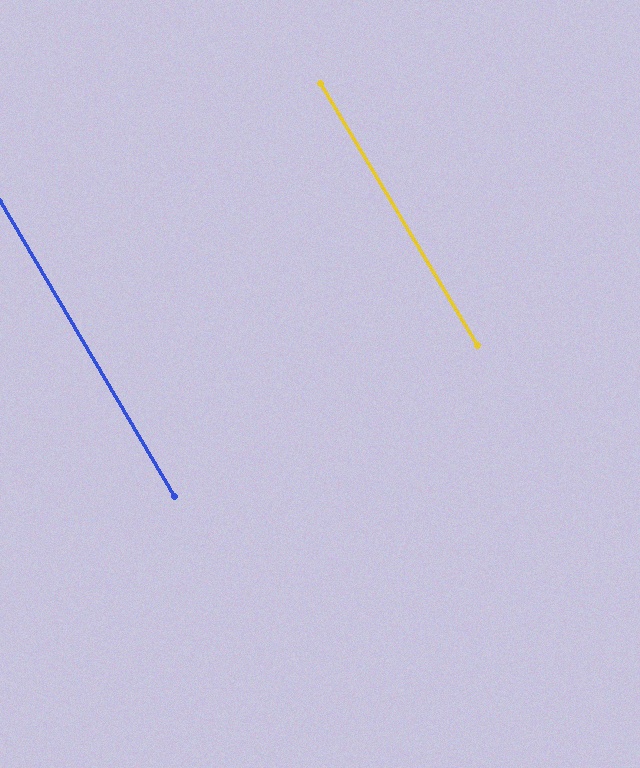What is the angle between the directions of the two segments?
Approximately 0 degrees.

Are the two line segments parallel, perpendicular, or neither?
Parallel — their directions differ by only 0.3°.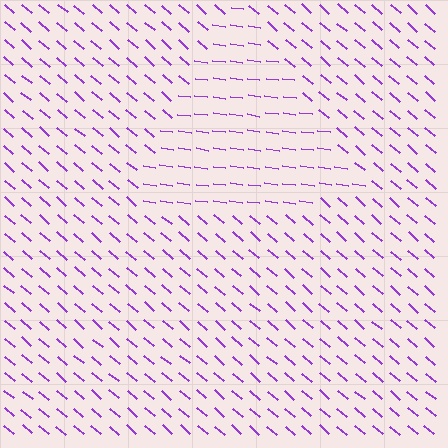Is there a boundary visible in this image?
Yes, there is a texture boundary formed by a change in line orientation.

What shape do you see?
I see a triangle.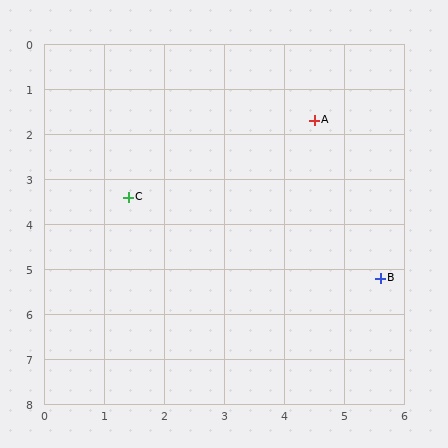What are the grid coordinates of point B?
Point B is at approximately (5.6, 5.2).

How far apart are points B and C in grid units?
Points B and C are about 4.6 grid units apart.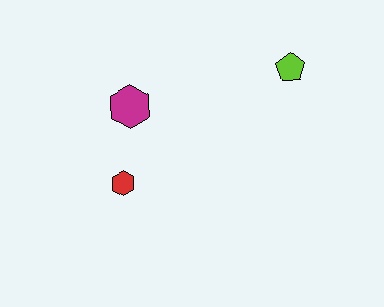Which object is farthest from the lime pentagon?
The red hexagon is farthest from the lime pentagon.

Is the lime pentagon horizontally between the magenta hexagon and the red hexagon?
No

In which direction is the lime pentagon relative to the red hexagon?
The lime pentagon is to the right of the red hexagon.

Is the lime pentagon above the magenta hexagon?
Yes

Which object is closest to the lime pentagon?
The magenta hexagon is closest to the lime pentagon.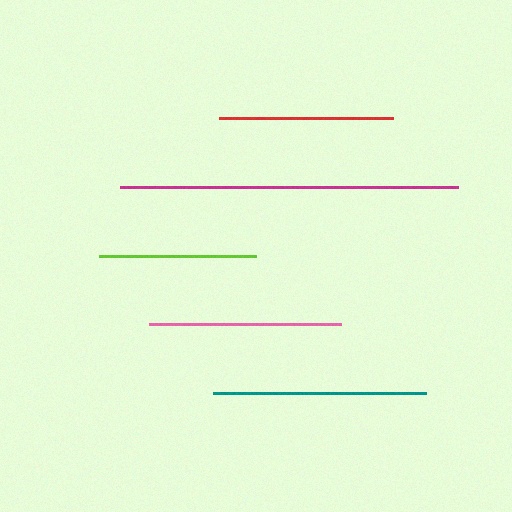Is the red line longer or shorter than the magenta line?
The magenta line is longer than the red line.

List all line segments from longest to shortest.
From longest to shortest: magenta, teal, pink, red, lime.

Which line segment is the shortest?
The lime line is the shortest at approximately 158 pixels.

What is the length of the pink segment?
The pink segment is approximately 192 pixels long.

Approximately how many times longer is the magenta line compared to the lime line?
The magenta line is approximately 2.1 times the length of the lime line.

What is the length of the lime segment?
The lime segment is approximately 158 pixels long.